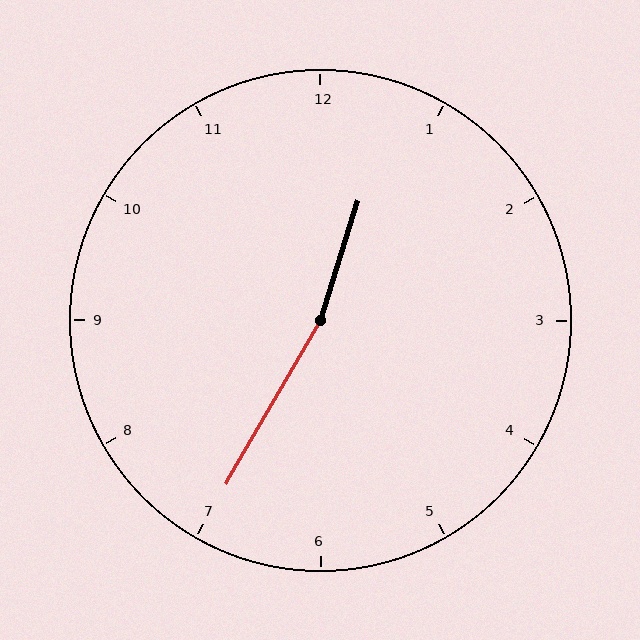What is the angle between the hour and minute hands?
Approximately 168 degrees.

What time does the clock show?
12:35.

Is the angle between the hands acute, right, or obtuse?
It is obtuse.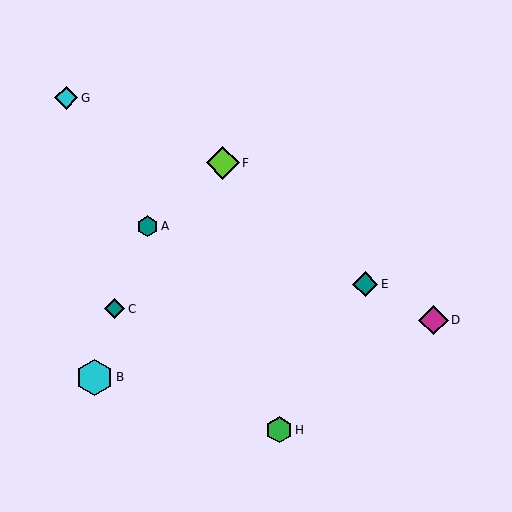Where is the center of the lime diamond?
The center of the lime diamond is at (223, 163).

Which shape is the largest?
The cyan hexagon (labeled B) is the largest.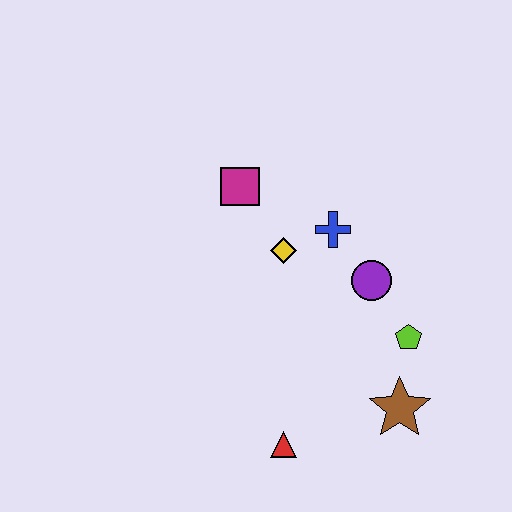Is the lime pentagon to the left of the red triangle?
No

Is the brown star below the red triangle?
No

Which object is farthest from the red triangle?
The magenta square is farthest from the red triangle.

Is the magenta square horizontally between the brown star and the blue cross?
No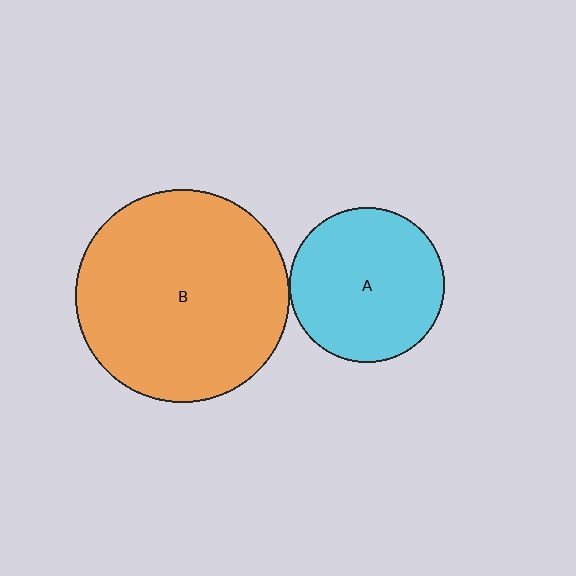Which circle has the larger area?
Circle B (orange).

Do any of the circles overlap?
No, none of the circles overlap.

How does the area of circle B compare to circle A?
Approximately 1.9 times.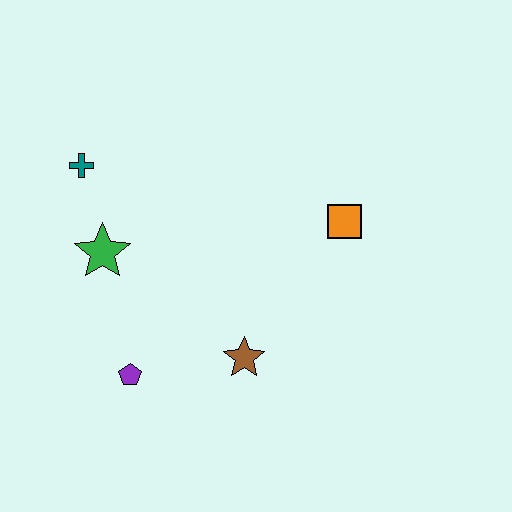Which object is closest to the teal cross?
The green star is closest to the teal cross.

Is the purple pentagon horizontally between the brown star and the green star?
Yes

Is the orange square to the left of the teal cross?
No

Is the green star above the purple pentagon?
Yes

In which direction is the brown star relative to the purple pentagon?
The brown star is to the right of the purple pentagon.